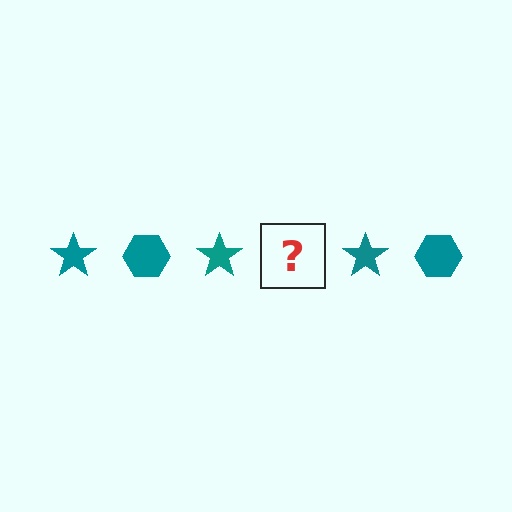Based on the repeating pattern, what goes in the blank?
The blank should be a teal hexagon.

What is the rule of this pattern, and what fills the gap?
The rule is that the pattern cycles through star, hexagon shapes in teal. The gap should be filled with a teal hexagon.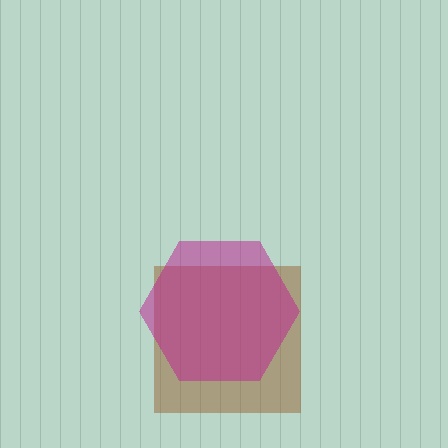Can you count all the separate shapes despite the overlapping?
Yes, there are 2 separate shapes.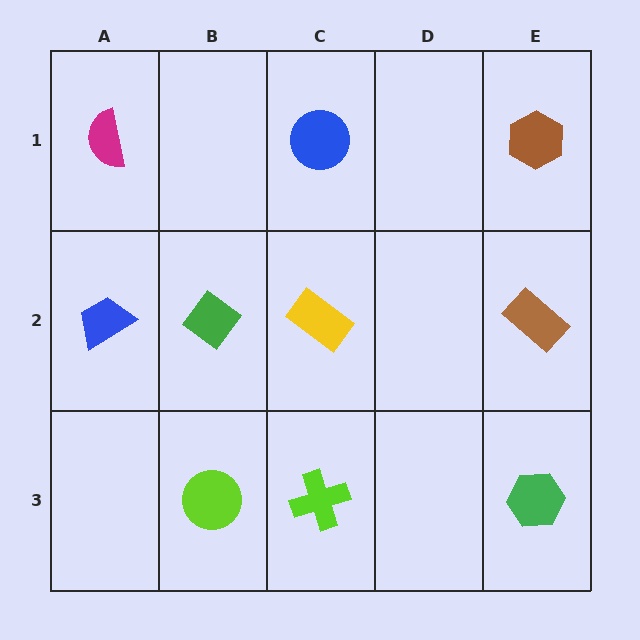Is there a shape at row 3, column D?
No, that cell is empty.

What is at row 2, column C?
A yellow rectangle.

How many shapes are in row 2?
4 shapes.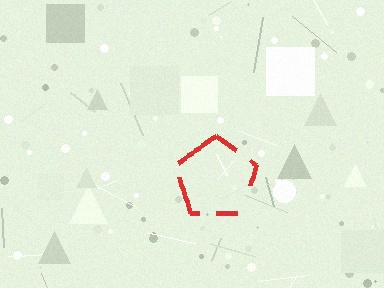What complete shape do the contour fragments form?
The contour fragments form a pentagon.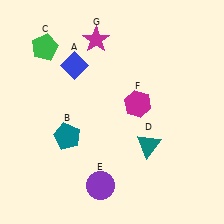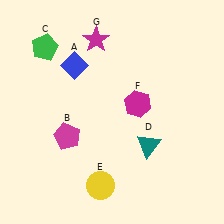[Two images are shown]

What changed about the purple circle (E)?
In Image 1, E is purple. In Image 2, it changed to yellow.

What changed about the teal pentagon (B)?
In Image 1, B is teal. In Image 2, it changed to magenta.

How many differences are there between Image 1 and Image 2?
There are 2 differences between the two images.